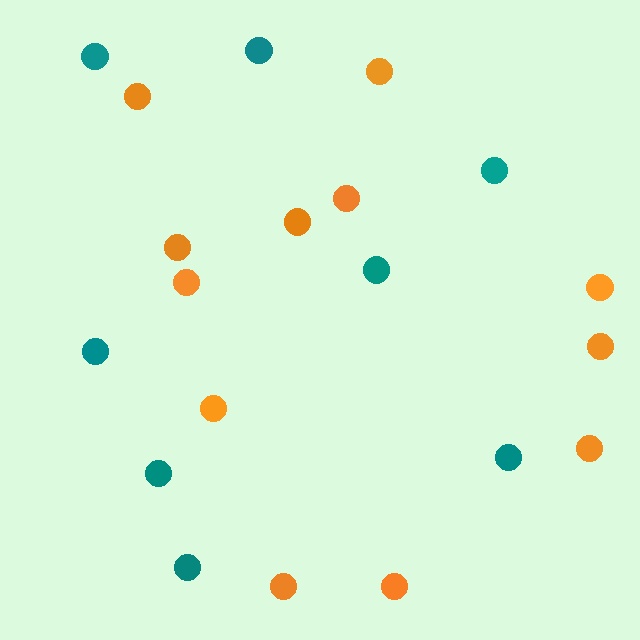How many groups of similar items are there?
There are 2 groups: one group of teal circles (8) and one group of orange circles (12).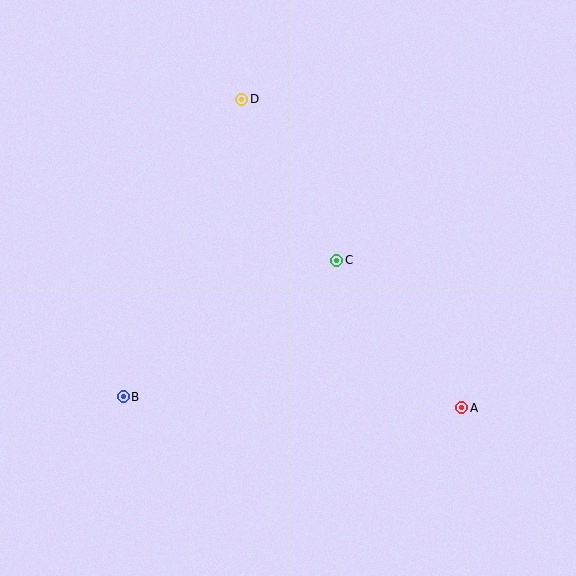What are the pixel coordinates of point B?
Point B is at (123, 397).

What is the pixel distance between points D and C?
The distance between D and C is 187 pixels.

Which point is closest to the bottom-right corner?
Point A is closest to the bottom-right corner.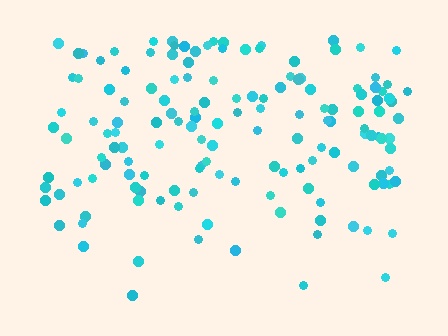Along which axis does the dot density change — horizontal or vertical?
Vertical.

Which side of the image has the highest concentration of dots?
The top.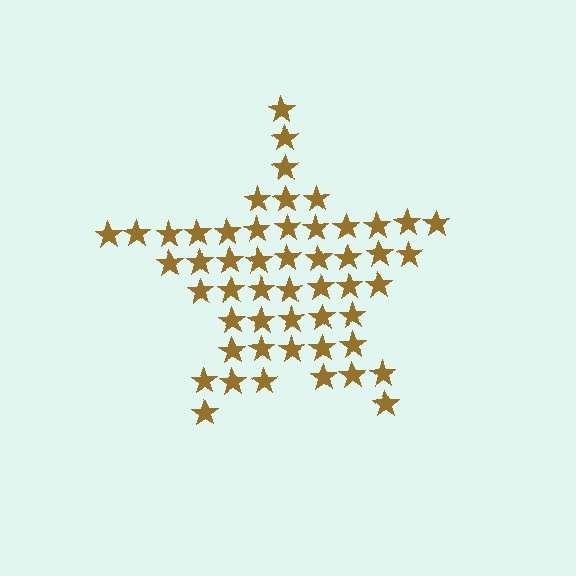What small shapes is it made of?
It is made of small stars.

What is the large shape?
The large shape is a star.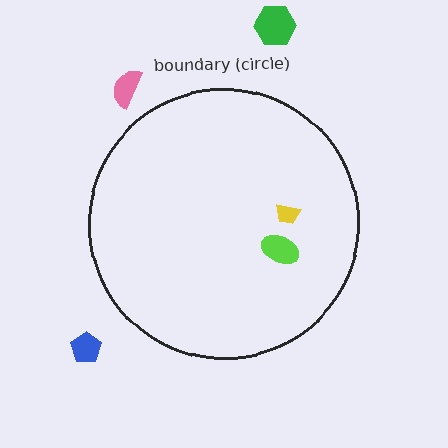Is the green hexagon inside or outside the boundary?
Outside.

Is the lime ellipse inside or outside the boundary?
Inside.